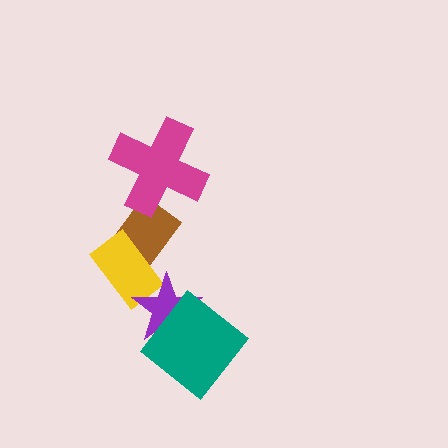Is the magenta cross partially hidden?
No, no other shape covers it.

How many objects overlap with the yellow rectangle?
2 objects overlap with the yellow rectangle.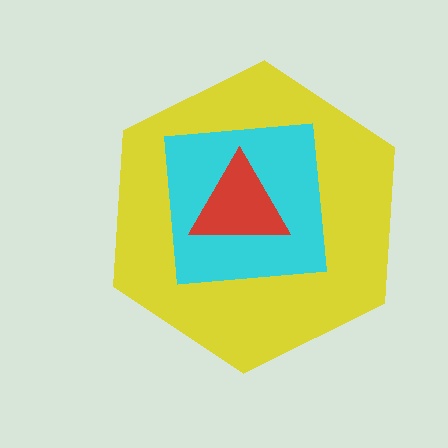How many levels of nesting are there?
3.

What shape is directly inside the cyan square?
The red triangle.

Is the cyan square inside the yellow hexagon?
Yes.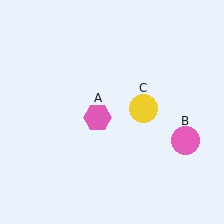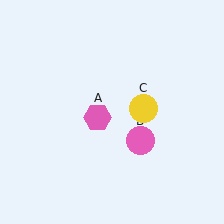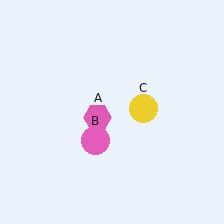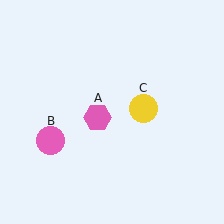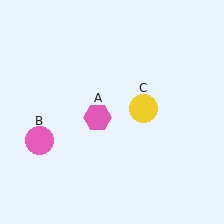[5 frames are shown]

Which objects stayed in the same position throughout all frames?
Pink hexagon (object A) and yellow circle (object C) remained stationary.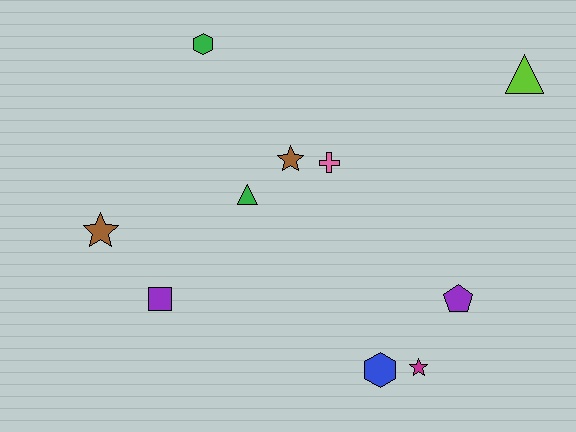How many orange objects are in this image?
There are no orange objects.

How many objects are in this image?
There are 10 objects.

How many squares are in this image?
There is 1 square.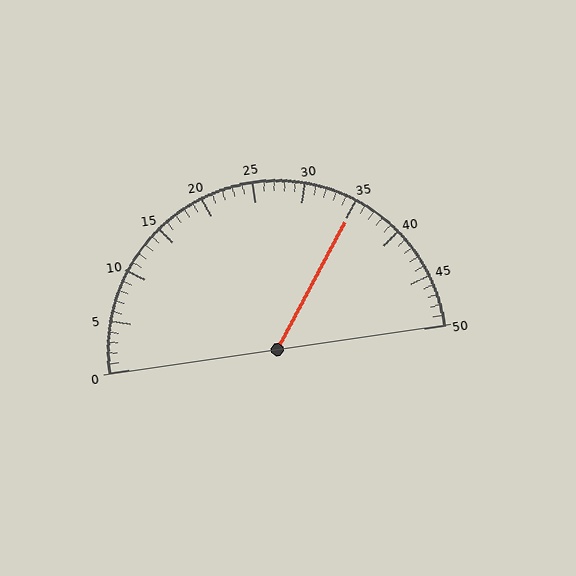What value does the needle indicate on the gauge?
The needle indicates approximately 35.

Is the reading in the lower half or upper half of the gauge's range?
The reading is in the upper half of the range (0 to 50).